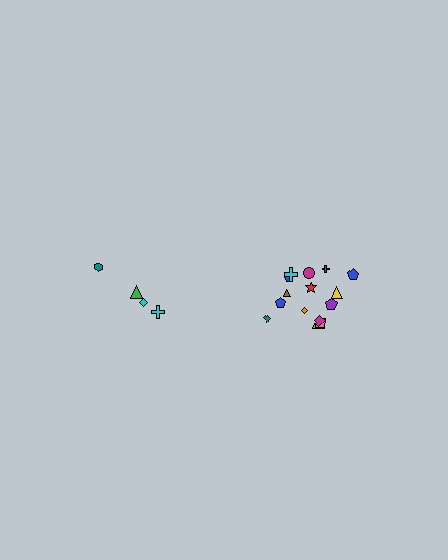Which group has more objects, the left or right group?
The right group.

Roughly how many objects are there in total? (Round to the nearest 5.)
Roughly 20 objects in total.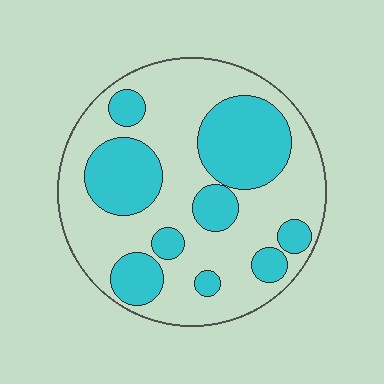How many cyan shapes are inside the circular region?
9.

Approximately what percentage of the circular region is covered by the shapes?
Approximately 35%.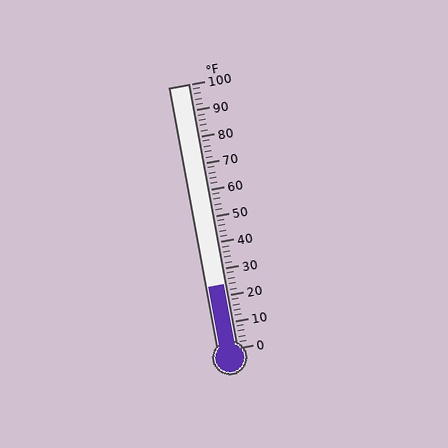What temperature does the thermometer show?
The thermometer shows approximately 24°F.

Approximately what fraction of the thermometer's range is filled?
The thermometer is filled to approximately 25% of its range.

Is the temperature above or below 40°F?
The temperature is below 40°F.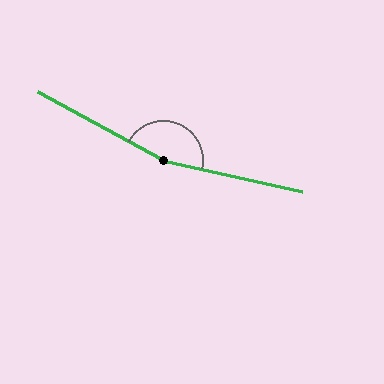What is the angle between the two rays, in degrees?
Approximately 165 degrees.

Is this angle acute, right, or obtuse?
It is obtuse.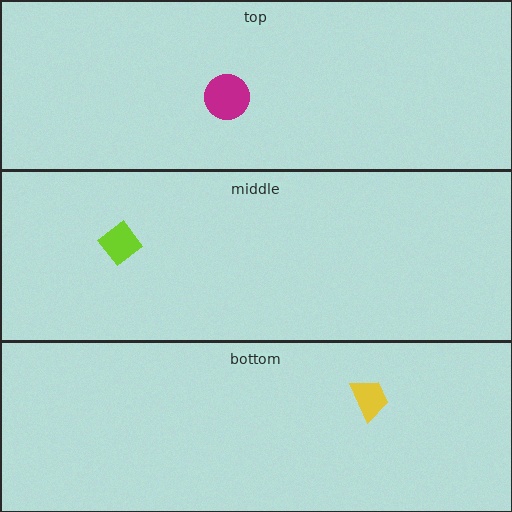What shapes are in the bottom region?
The yellow trapezoid.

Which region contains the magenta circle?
The top region.